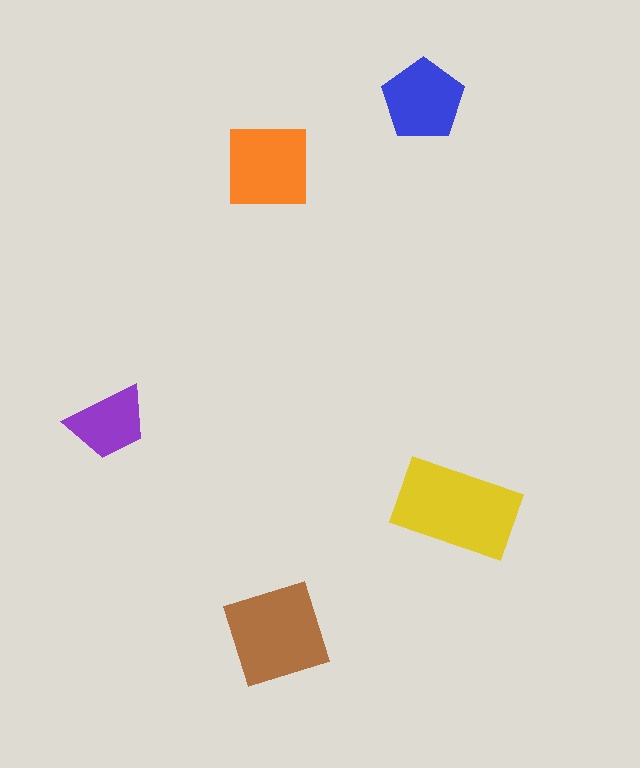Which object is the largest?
The yellow rectangle.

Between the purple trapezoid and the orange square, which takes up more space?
The orange square.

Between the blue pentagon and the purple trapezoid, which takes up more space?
The blue pentagon.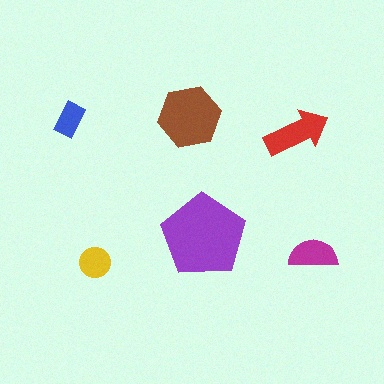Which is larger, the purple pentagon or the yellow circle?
The purple pentagon.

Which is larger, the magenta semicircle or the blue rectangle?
The magenta semicircle.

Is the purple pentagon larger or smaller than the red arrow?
Larger.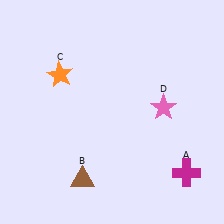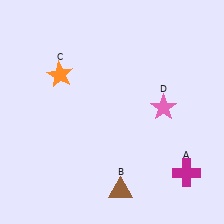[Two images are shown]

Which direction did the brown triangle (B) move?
The brown triangle (B) moved right.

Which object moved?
The brown triangle (B) moved right.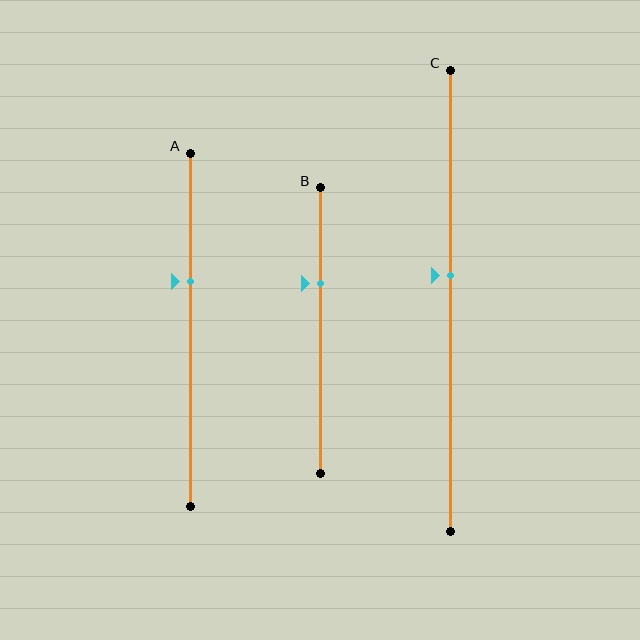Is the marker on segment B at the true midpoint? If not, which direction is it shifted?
No, the marker on segment B is shifted upward by about 17% of the segment length.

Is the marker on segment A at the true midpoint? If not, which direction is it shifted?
No, the marker on segment A is shifted upward by about 14% of the segment length.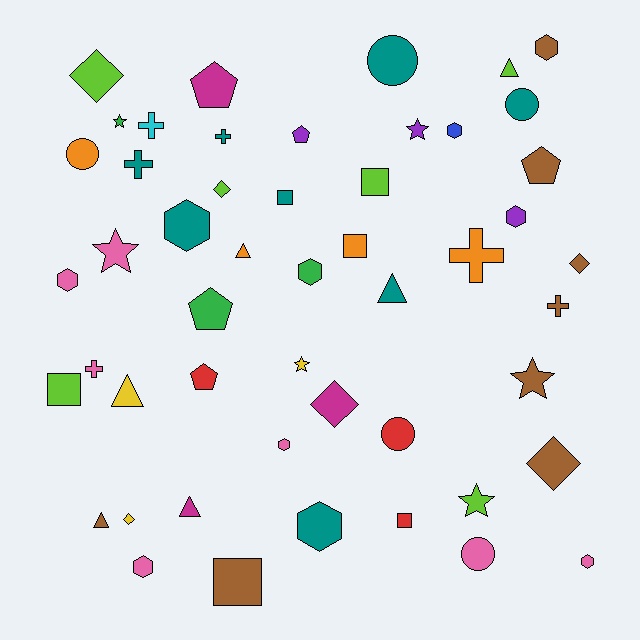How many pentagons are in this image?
There are 5 pentagons.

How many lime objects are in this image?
There are 6 lime objects.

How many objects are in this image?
There are 50 objects.